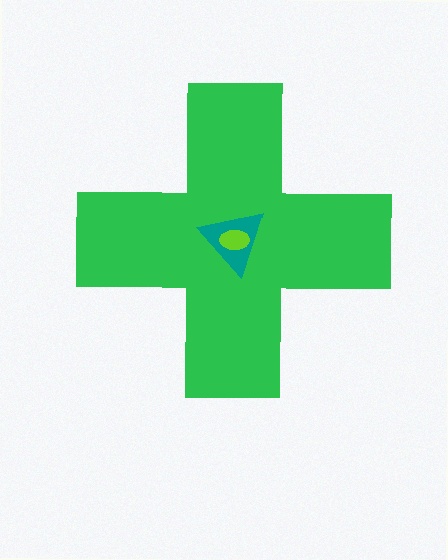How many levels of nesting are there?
3.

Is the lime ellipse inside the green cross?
Yes.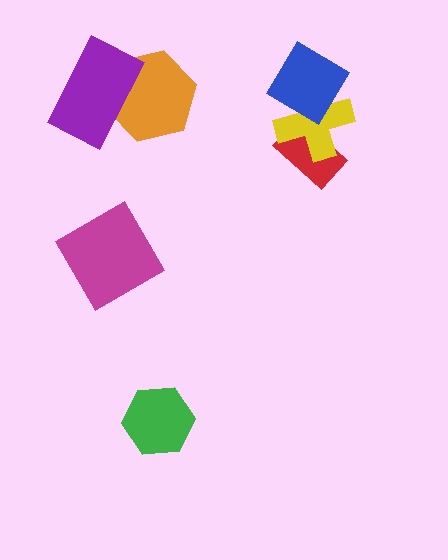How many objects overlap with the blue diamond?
1 object overlaps with the blue diamond.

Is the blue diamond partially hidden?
No, no other shape covers it.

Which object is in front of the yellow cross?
The blue diamond is in front of the yellow cross.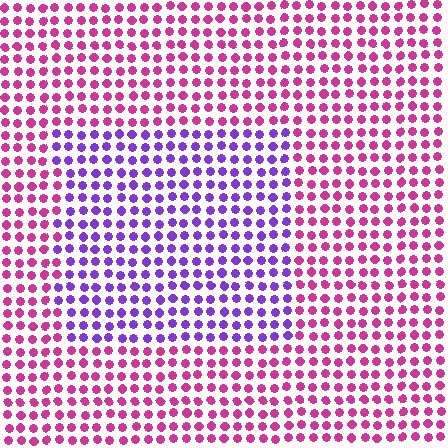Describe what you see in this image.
The image is filled with small magenta elements in a uniform arrangement. A rectangle-shaped region is visible where the elements are tinted to a slightly different hue, forming a subtle color boundary.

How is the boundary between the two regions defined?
The boundary is defined purely by a slight shift in hue (about 51 degrees). Spacing, size, and orientation are identical on both sides.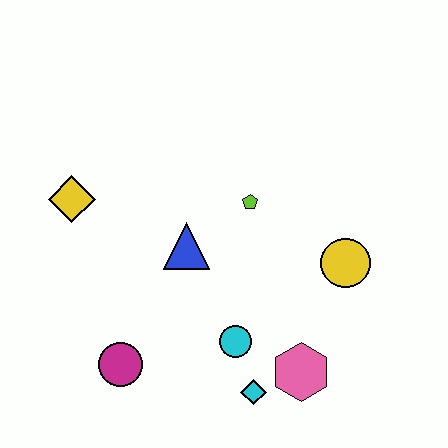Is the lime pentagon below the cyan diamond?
No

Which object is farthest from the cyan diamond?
The yellow diamond is farthest from the cyan diamond.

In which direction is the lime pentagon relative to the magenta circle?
The lime pentagon is above the magenta circle.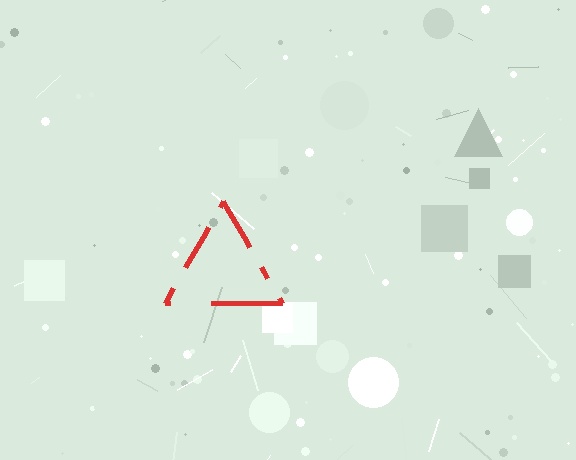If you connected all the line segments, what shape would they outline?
They would outline a triangle.